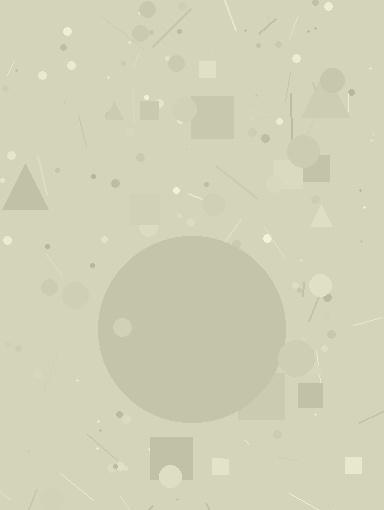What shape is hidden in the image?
A circle is hidden in the image.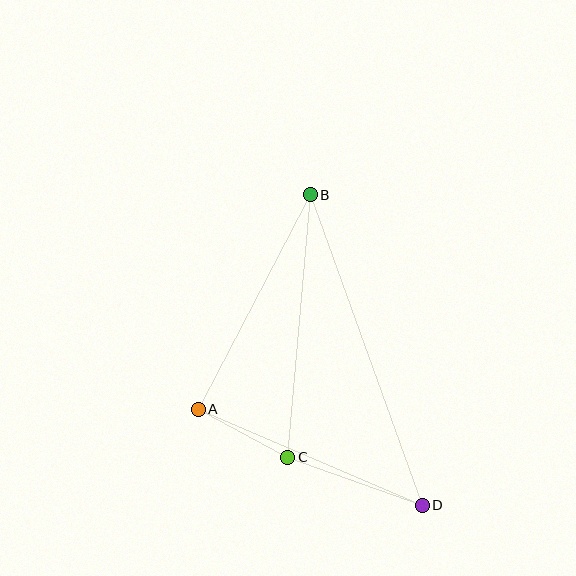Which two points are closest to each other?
Points A and C are closest to each other.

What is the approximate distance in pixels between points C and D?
The distance between C and D is approximately 143 pixels.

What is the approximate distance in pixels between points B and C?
The distance between B and C is approximately 263 pixels.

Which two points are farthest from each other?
Points B and D are farthest from each other.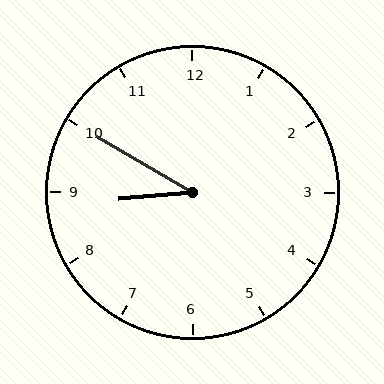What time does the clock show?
8:50.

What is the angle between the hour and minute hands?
Approximately 35 degrees.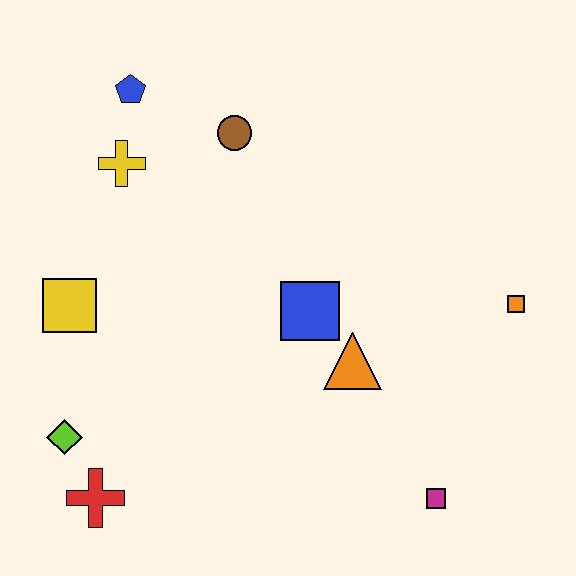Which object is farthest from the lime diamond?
The orange square is farthest from the lime diamond.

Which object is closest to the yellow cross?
The blue pentagon is closest to the yellow cross.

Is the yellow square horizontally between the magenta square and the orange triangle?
No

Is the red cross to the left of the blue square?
Yes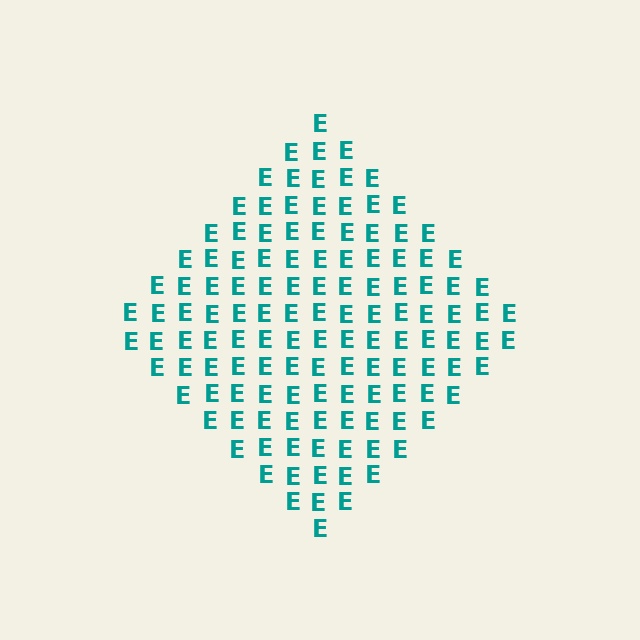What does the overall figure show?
The overall figure shows a diamond.